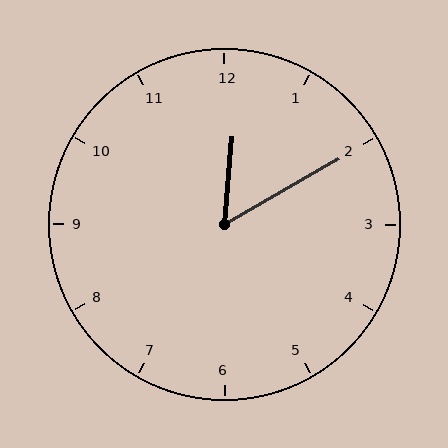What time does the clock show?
12:10.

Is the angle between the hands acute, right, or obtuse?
It is acute.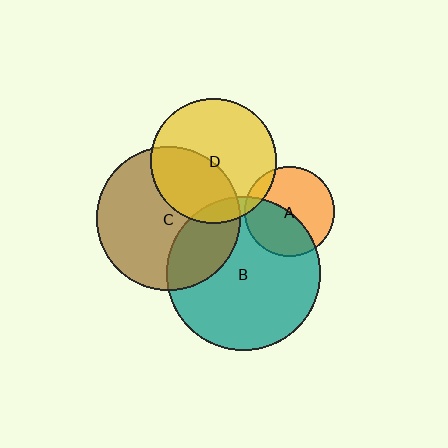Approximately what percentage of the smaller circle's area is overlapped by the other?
Approximately 45%.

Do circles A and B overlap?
Yes.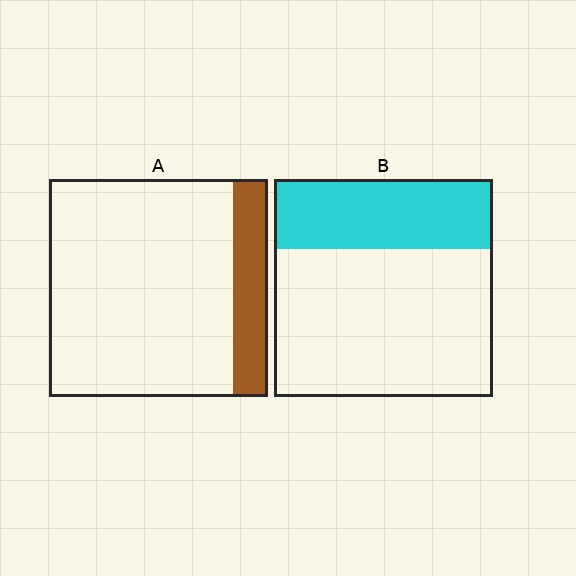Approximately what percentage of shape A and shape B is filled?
A is approximately 15% and B is approximately 30%.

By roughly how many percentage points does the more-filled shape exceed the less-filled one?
By roughly 15 percentage points (B over A).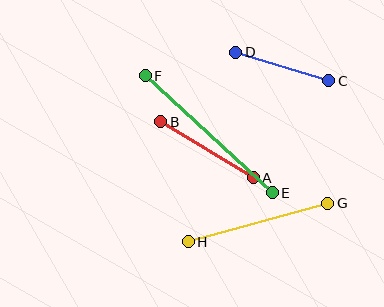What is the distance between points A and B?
The distance is approximately 108 pixels.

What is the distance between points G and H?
The distance is approximately 144 pixels.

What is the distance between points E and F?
The distance is approximately 172 pixels.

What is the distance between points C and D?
The distance is approximately 97 pixels.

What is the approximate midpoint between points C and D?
The midpoint is at approximately (282, 66) pixels.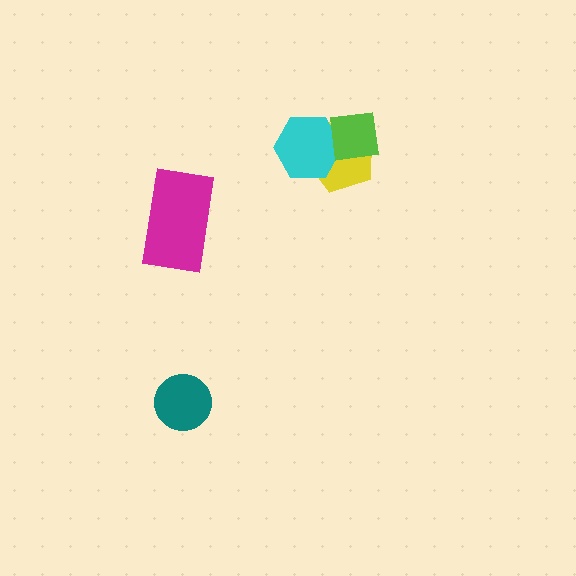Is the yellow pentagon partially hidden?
Yes, it is partially covered by another shape.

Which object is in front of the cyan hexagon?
The lime square is in front of the cyan hexagon.